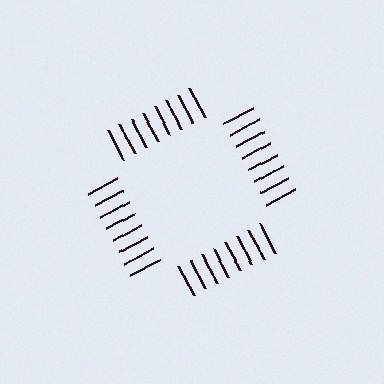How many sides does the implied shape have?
4 sides — the line-ends trace a square.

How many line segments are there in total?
32 — 8 along each of the 4 edges.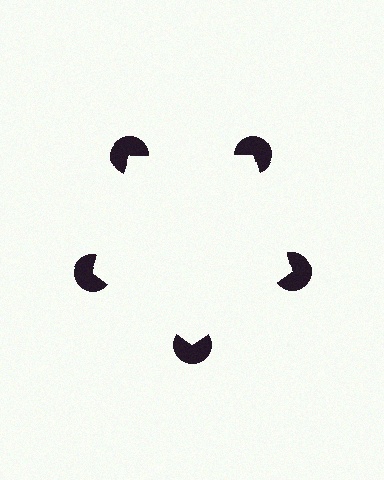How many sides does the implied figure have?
5 sides.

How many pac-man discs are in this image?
There are 5 — one at each vertex of the illusory pentagon.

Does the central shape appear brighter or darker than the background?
It typically appears slightly brighter than the background, even though no actual brightness change is drawn.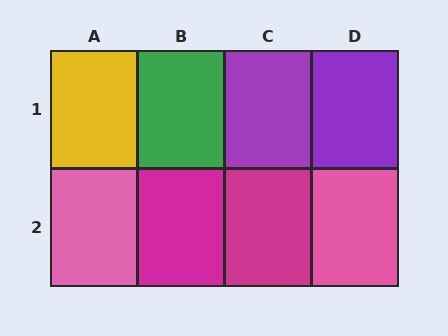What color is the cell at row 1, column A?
Yellow.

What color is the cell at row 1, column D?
Purple.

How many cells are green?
1 cell is green.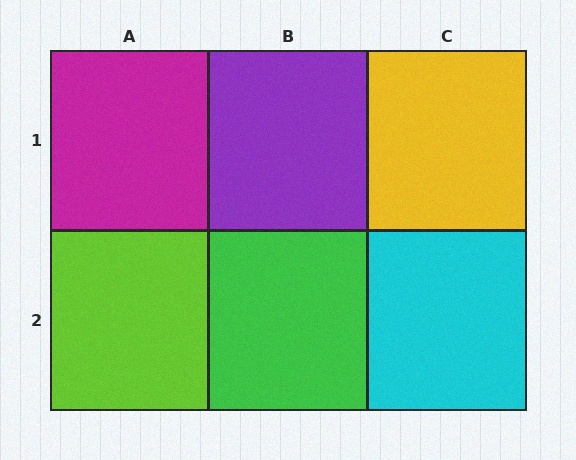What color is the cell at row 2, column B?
Green.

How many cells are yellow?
1 cell is yellow.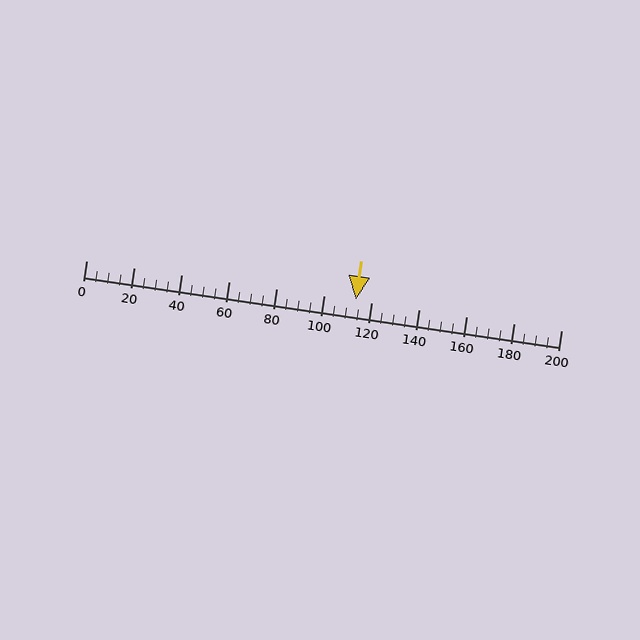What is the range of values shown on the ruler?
The ruler shows values from 0 to 200.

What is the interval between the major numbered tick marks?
The major tick marks are spaced 20 units apart.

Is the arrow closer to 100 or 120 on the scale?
The arrow is closer to 120.